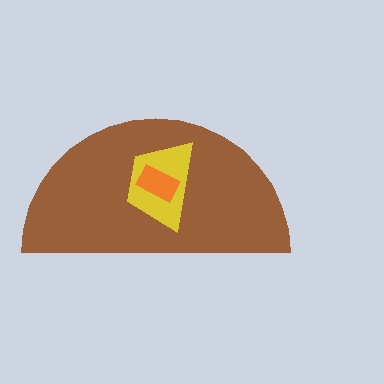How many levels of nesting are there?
3.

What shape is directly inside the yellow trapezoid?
The orange rectangle.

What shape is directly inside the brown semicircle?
The yellow trapezoid.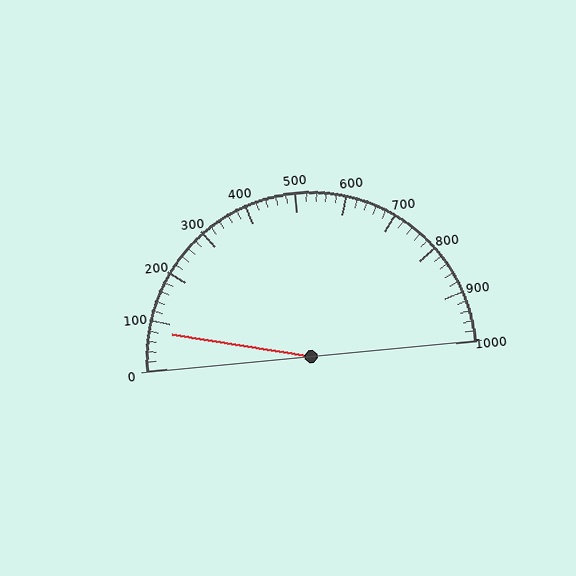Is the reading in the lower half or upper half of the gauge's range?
The reading is in the lower half of the range (0 to 1000).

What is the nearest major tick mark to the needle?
The nearest major tick mark is 100.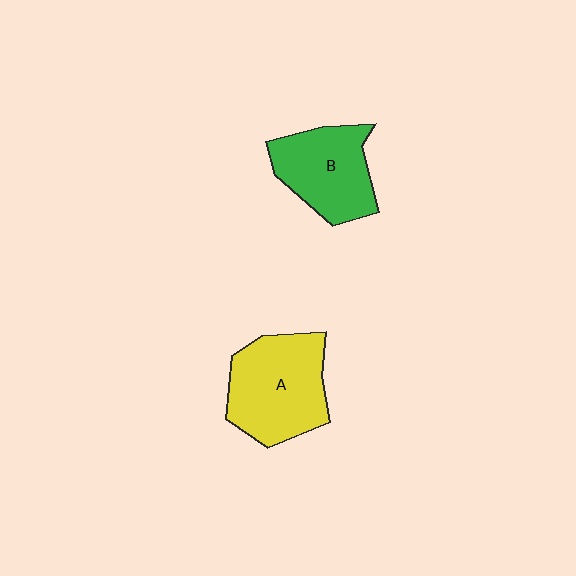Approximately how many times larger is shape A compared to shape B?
Approximately 1.2 times.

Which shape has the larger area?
Shape A (yellow).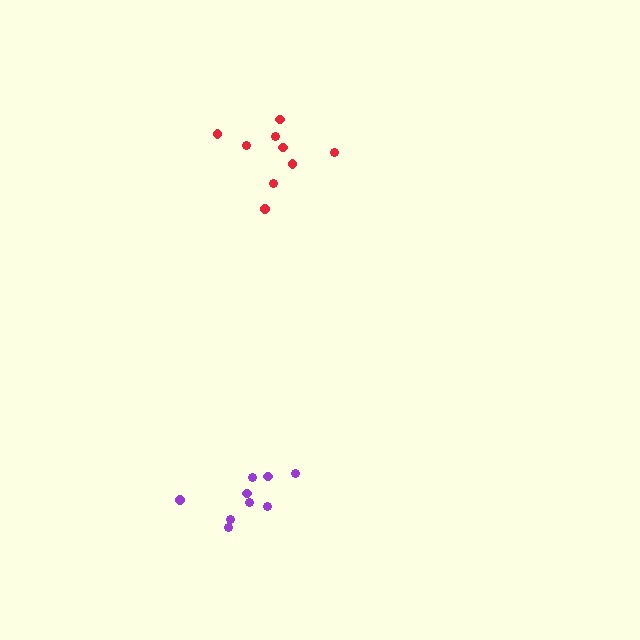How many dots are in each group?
Group 1: 9 dots, Group 2: 9 dots (18 total).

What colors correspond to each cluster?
The clusters are colored: purple, red.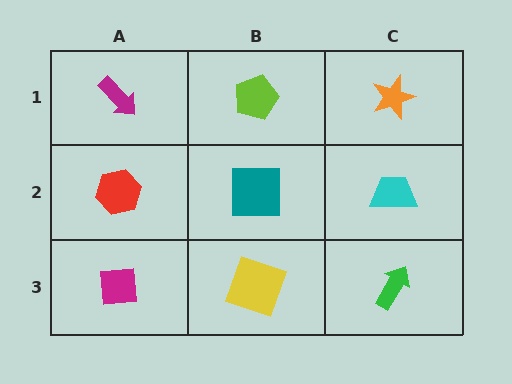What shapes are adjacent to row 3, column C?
A cyan trapezoid (row 2, column C), a yellow square (row 3, column B).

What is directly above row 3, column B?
A teal square.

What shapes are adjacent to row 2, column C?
An orange star (row 1, column C), a green arrow (row 3, column C), a teal square (row 2, column B).